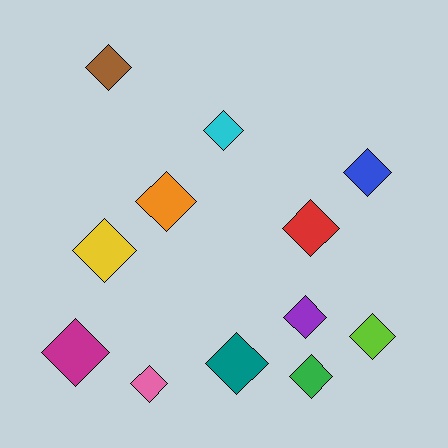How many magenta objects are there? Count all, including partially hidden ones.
There is 1 magenta object.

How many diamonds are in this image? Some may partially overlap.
There are 12 diamonds.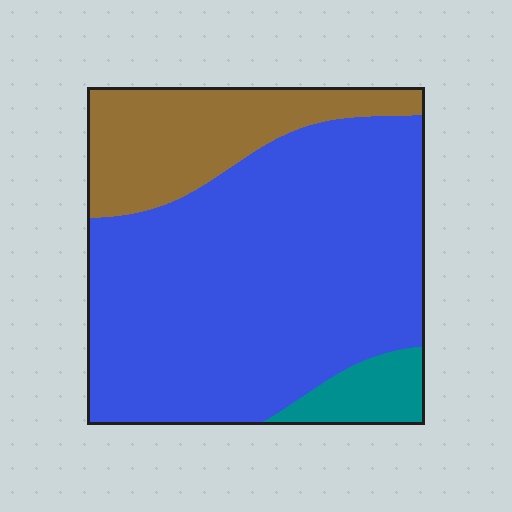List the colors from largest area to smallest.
From largest to smallest: blue, brown, teal.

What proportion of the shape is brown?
Brown covers roughly 20% of the shape.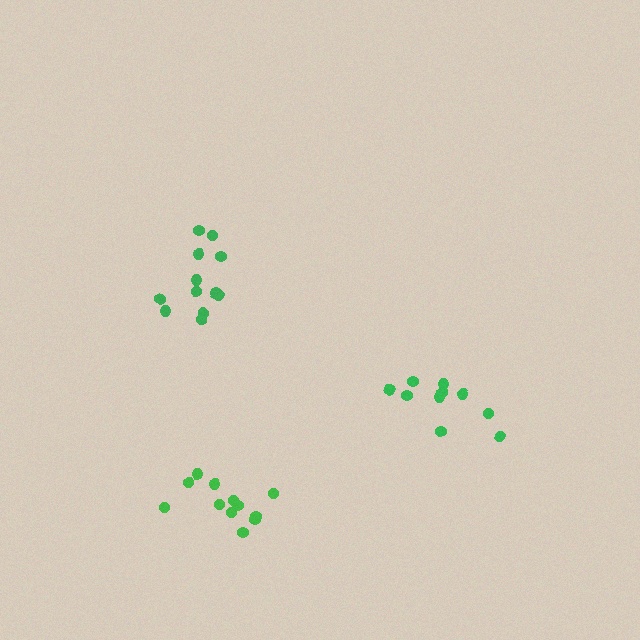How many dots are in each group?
Group 1: 12 dots, Group 2: 10 dots, Group 3: 12 dots (34 total).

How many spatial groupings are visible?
There are 3 spatial groupings.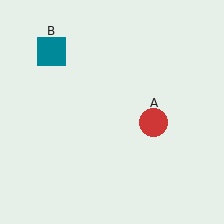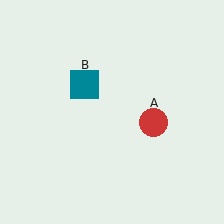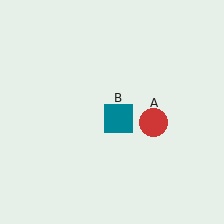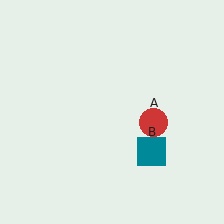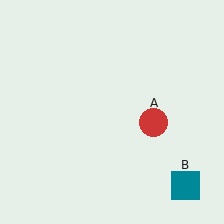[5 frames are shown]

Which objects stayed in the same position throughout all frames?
Red circle (object A) remained stationary.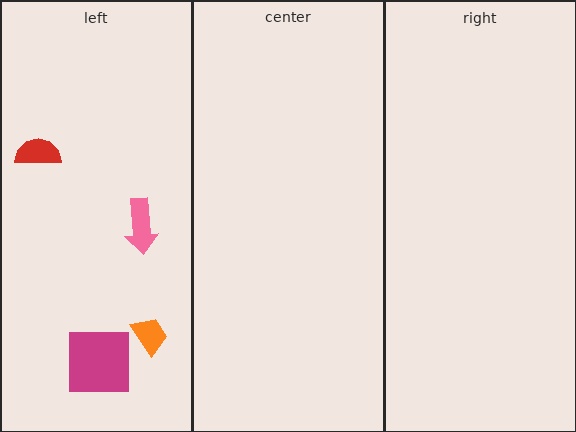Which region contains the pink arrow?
The left region.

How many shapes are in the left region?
4.